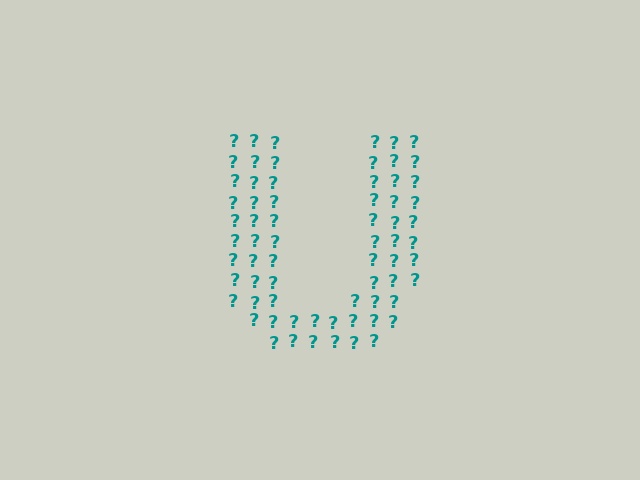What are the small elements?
The small elements are question marks.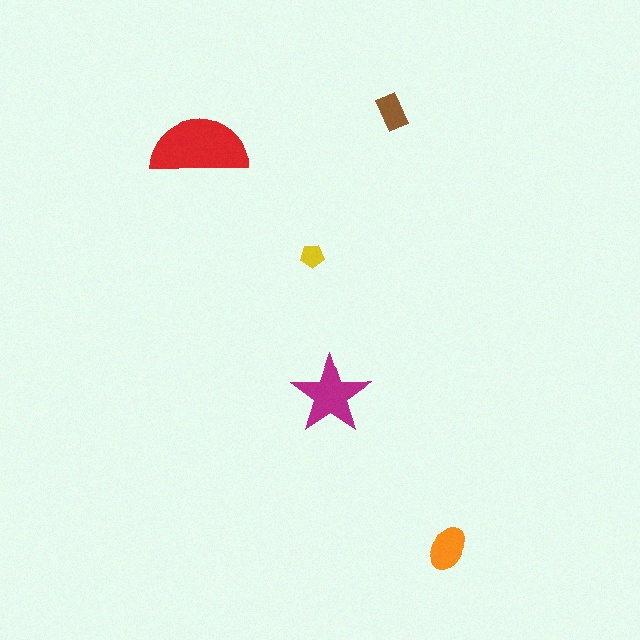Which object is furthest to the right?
The orange ellipse is rightmost.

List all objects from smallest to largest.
The yellow pentagon, the brown rectangle, the orange ellipse, the magenta star, the red semicircle.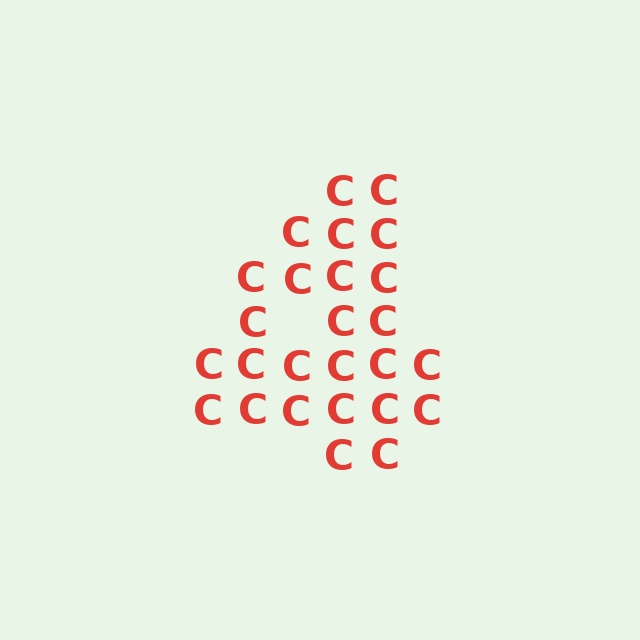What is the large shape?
The large shape is the digit 4.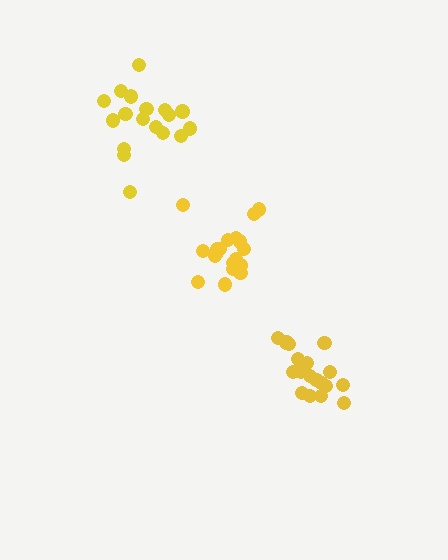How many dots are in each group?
Group 1: 18 dots, Group 2: 19 dots, Group 3: 20 dots (57 total).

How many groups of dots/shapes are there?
There are 3 groups.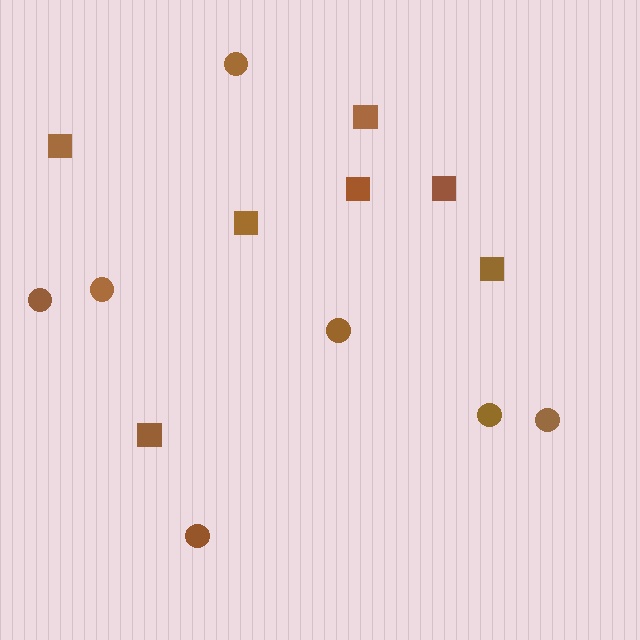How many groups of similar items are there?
There are 2 groups: one group of squares (7) and one group of circles (7).